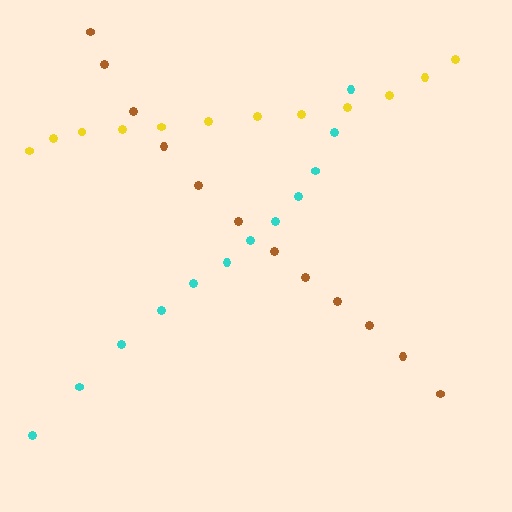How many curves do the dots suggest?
There are 3 distinct paths.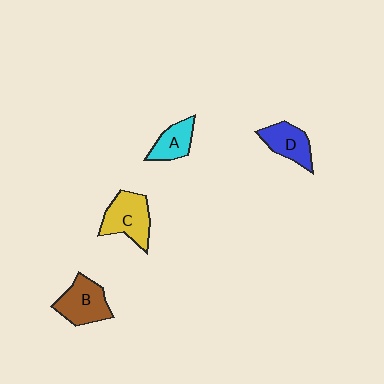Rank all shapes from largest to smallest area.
From largest to smallest: C (yellow), B (brown), D (blue), A (cyan).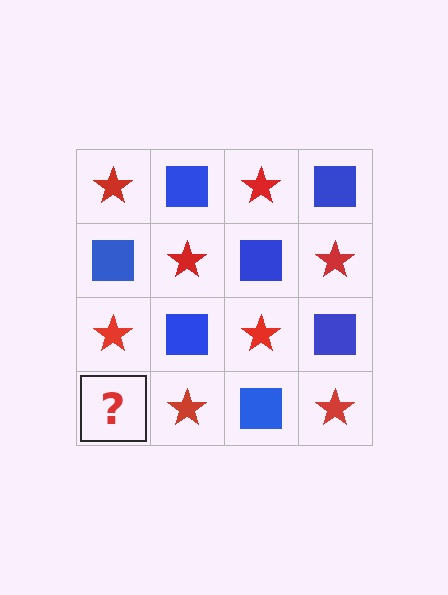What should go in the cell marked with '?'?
The missing cell should contain a blue square.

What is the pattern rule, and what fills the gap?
The rule is that it alternates red star and blue square in a checkerboard pattern. The gap should be filled with a blue square.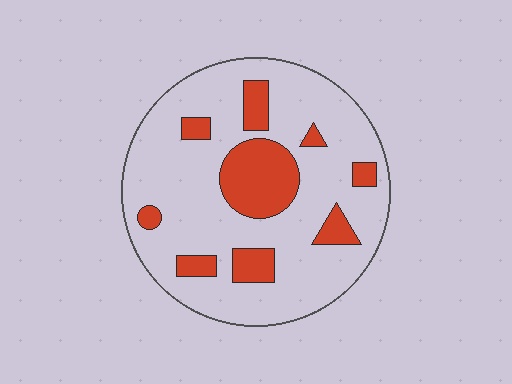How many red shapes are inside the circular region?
9.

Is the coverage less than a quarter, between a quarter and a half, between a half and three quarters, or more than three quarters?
Less than a quarter.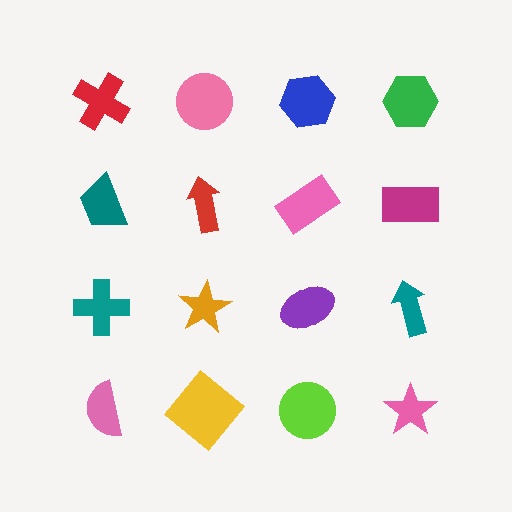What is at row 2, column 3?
A pink rectangle.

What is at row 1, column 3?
A blue hexagon.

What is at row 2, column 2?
A red arrow.